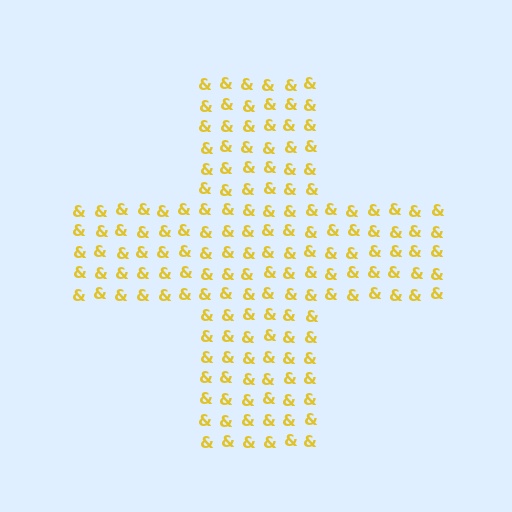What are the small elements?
The small elements are ampersands.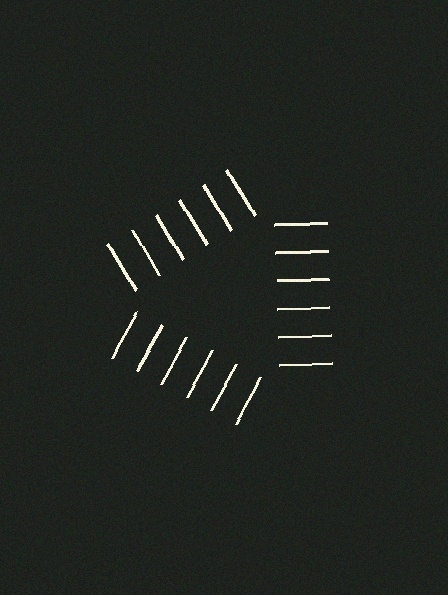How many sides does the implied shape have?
3 sides — the line-ends trace a triangle.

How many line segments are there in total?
18 — 6 along each of the 3 edges.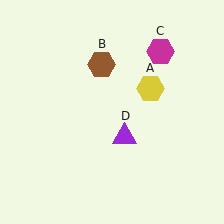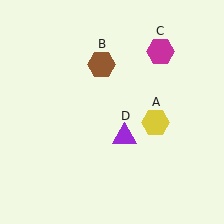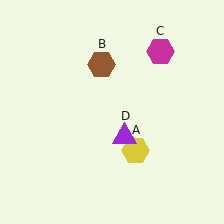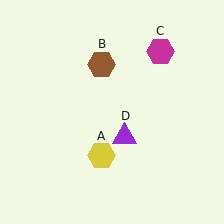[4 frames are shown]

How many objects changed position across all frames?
1 object changed position: yellow hexagon (object A).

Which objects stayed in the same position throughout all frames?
Brown hexagon (object B) and magenta hexagon (object C) and purple triangle (object D) remained stationary.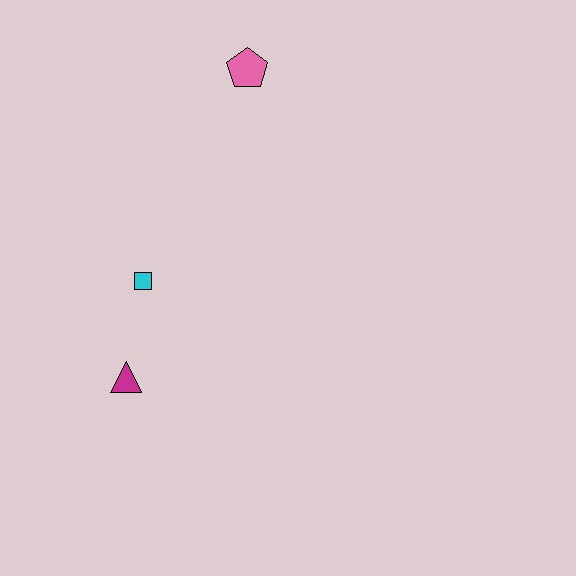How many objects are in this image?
There are 3 objects.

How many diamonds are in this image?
There are no diamonds.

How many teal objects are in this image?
There are no teal objects.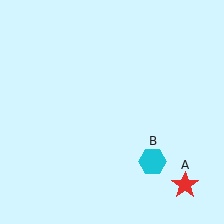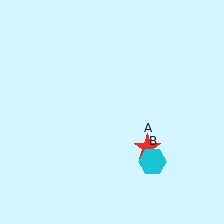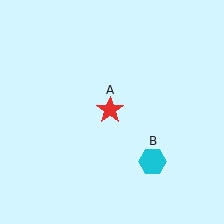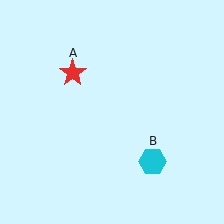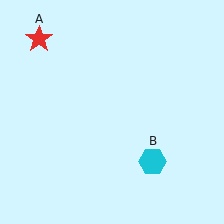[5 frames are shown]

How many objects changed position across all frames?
1 object changed position: red star (object A).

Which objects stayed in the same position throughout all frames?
Cyan hexagon (object B) remained stationary.